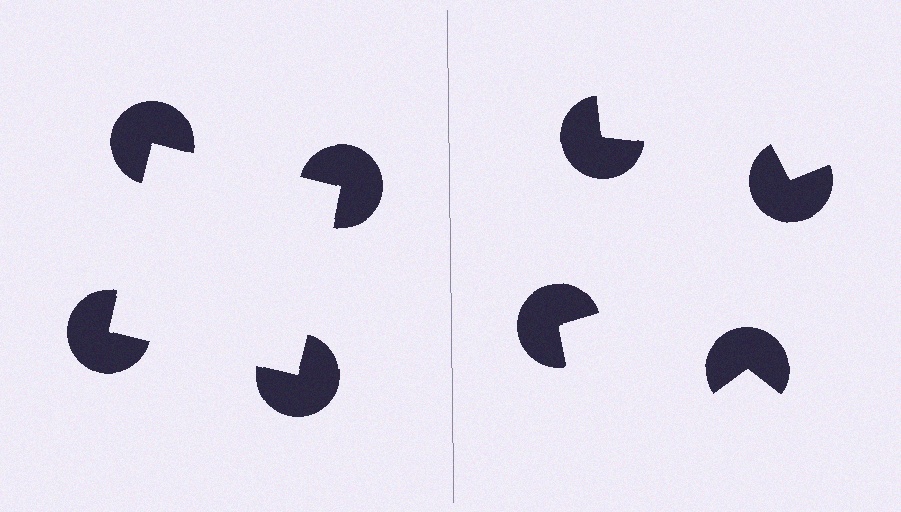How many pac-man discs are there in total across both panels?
8 — 4 on each side.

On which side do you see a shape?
An illusory square appears on the left side. On the right side the wedge cuts are rotated, so no coherent shape forms.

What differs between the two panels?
The pac-man discs are positioned identically on both sides; only the wedge orientations differ. On the left they align to a square; on the right they are misaligned.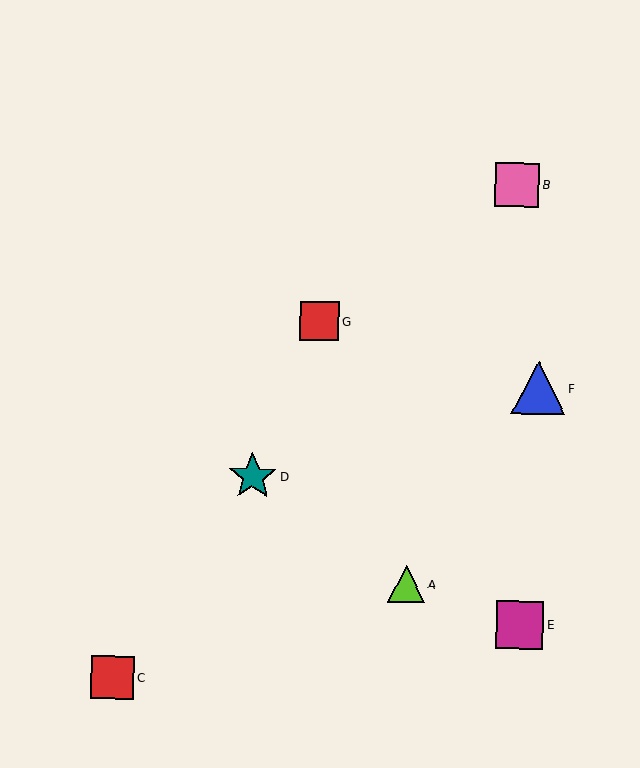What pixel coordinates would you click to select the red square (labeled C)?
Click at (112, 677) to select the red square C.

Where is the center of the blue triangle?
The center of the blue triangle is at (539, 388).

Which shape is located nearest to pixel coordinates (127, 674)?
The red square (labeled C) at (112, 677) is nearest to that location.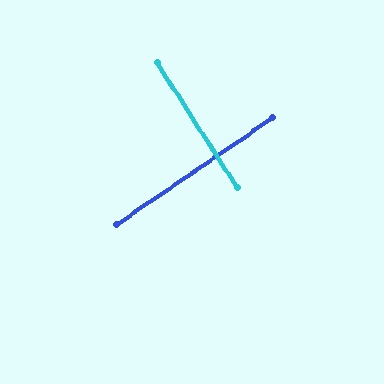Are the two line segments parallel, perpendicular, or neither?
Perpendicular — they meet at approximately 88°.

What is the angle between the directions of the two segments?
Approximately 88 degrees.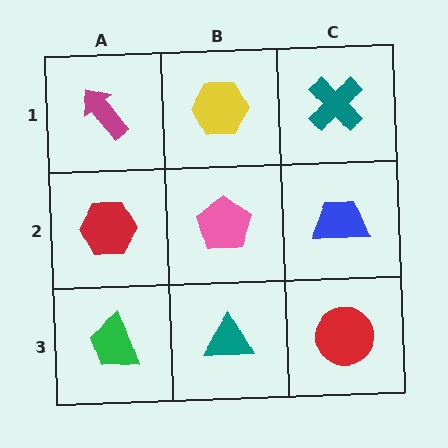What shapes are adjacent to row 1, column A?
A red hexagon (row 2, column A), a yellow hexagon (row 1, column B).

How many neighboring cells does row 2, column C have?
3.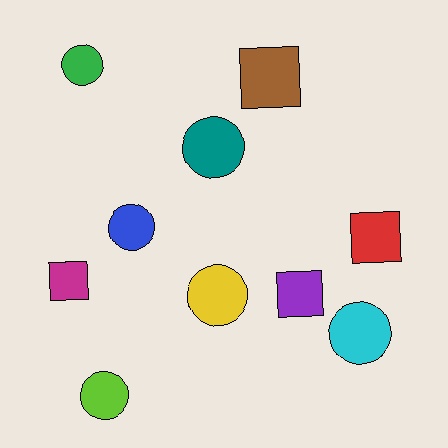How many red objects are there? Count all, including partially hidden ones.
There is 1 red object.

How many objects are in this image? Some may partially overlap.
There are 10 objects.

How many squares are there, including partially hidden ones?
There are 4 squares.